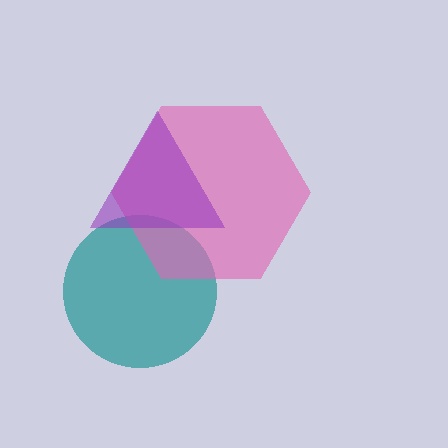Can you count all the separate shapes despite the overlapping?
Yes, there are 3 separate shapes.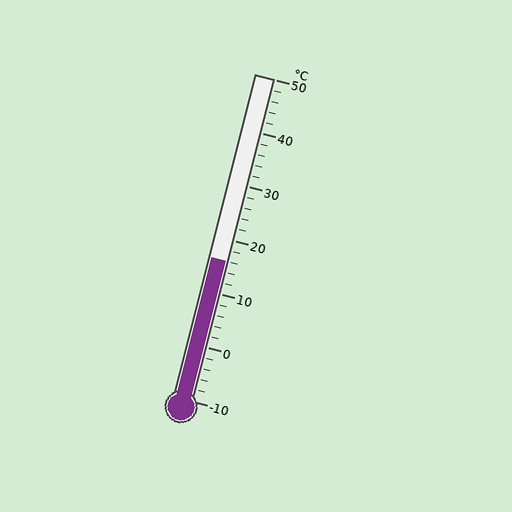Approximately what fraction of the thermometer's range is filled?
The thermometer is filled to approximately 45% of its range.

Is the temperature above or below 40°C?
The temperature is below 40°C.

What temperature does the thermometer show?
The thermometer shows approximately 16°C.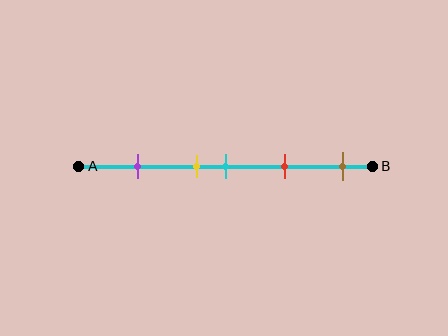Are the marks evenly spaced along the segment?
No, the marks are not evenly spaced.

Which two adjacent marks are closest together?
The yellow and cyan marks are the closest adjacent pair.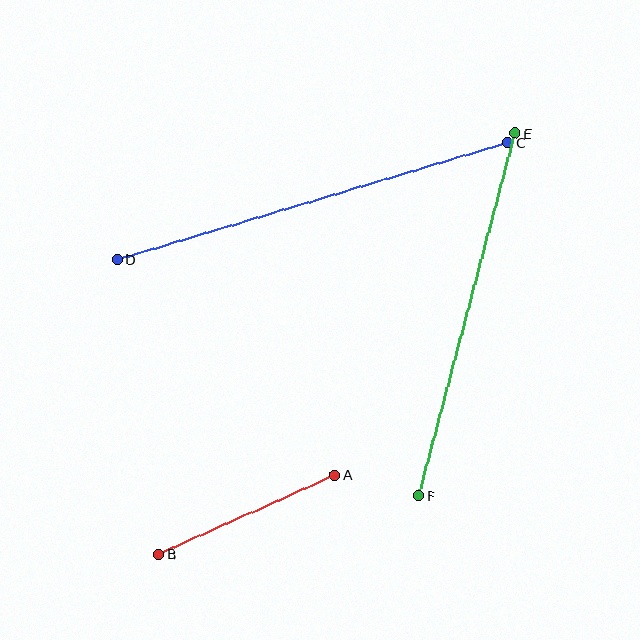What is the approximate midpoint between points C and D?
The midpoint is at approximately (313, 201) pixels.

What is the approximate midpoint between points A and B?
The midpoint is at approximately (247, 514) pixels.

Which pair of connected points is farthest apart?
Points C and D are farthest apart.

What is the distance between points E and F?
The distance is approximately 375 pixels.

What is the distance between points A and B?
The distance is approximately 193 pixels.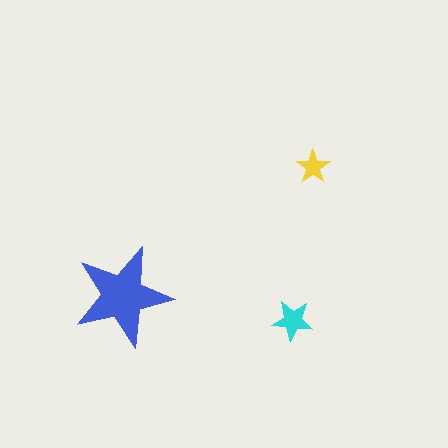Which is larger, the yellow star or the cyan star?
The cyan one.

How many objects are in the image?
There are 3 objects in the image.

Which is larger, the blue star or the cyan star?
The blue one.